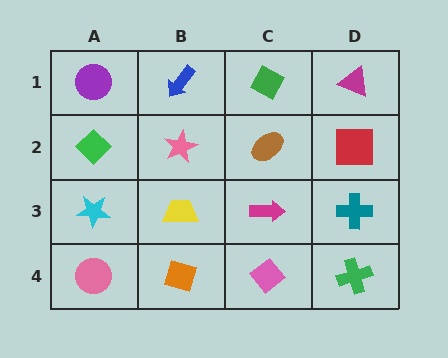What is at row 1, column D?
A magenta triangle.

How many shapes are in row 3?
4 shapes.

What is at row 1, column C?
A green diamond.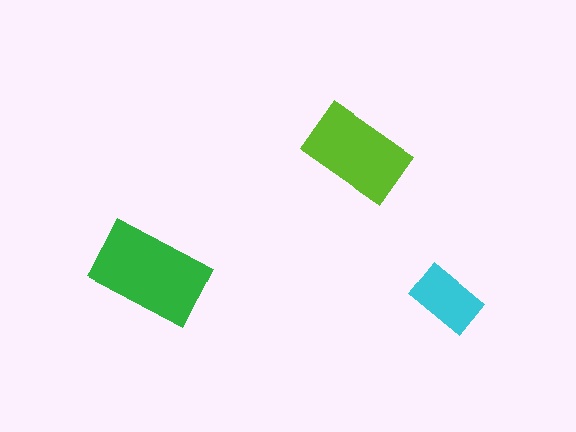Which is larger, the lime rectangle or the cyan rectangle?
The lime one.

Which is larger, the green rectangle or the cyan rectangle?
The green one.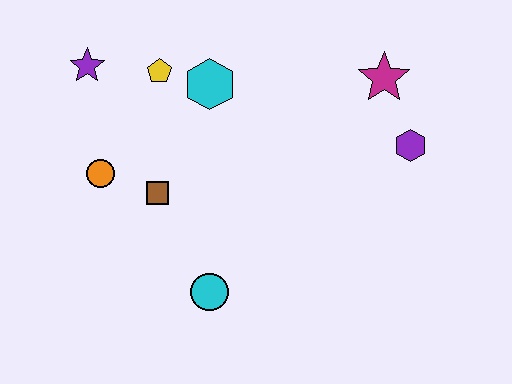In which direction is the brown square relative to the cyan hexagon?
The brown square is below the cyan hexagon.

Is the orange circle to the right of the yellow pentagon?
No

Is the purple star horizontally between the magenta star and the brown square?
No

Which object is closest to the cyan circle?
The brown square is closest to the cyan circle.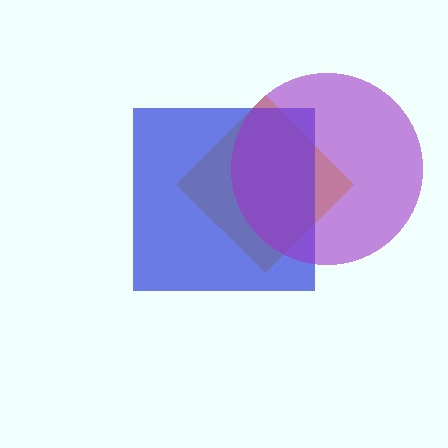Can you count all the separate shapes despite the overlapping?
Yes, there are 3 separate shapes.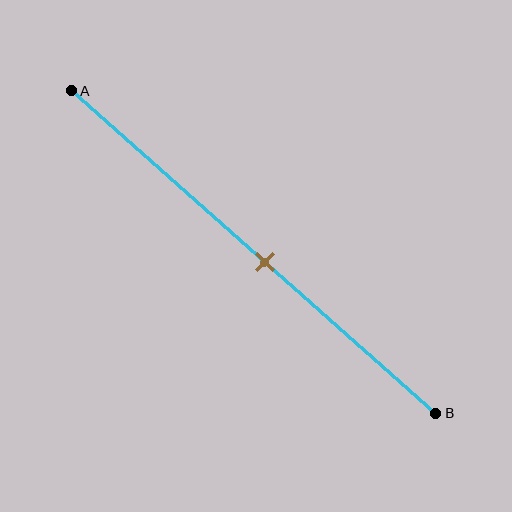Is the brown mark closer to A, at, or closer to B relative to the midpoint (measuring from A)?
The brown mark is closer to point B than the midpoint of segment AB.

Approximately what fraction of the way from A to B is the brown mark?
The brown mark is approximately 55% of the way from A to B.